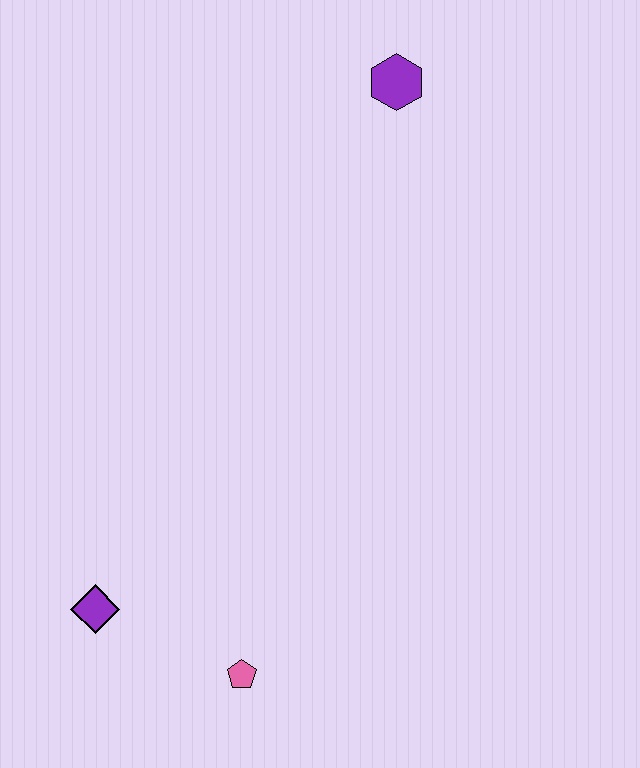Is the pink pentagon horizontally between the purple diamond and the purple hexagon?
Yes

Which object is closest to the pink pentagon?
The purple diamond is closest to the pink pentagon.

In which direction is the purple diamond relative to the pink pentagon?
The purple diamond is to the left of the pink pentagon.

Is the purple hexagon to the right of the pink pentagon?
Yes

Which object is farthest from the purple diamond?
The purple hexagon is farthest from the purple diamond.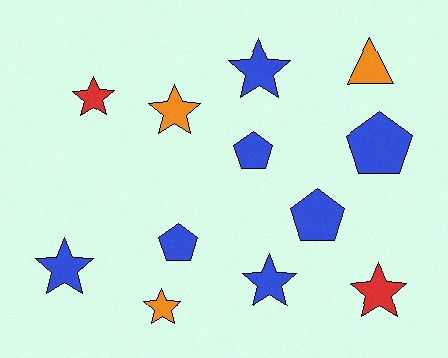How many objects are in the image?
There are 12 objects.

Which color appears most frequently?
Blue, with 7 objects.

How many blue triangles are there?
There are no blue triangles.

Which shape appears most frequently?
Star, with 7 objects.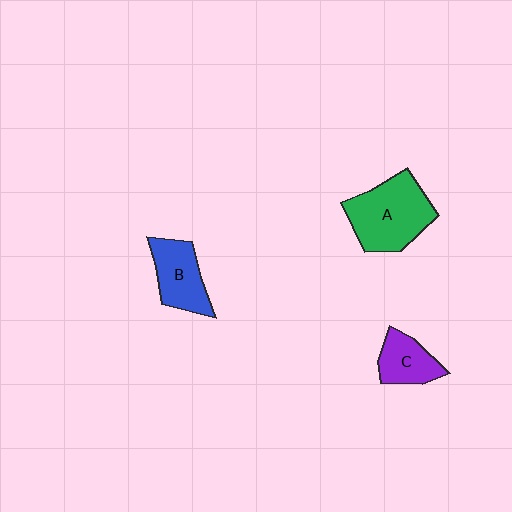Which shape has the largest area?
Shape A (green).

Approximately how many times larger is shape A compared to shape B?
Approximately 1.5 times.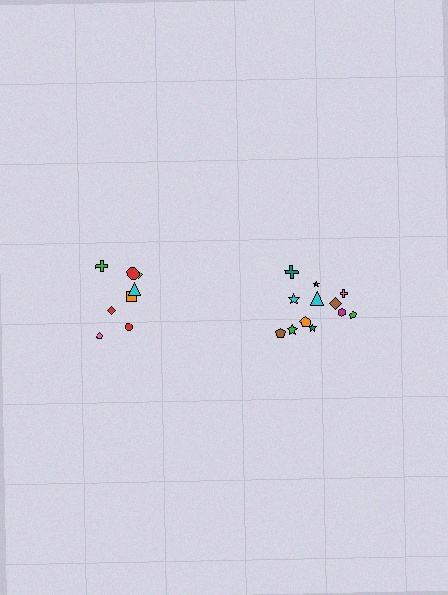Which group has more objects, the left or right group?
The right group.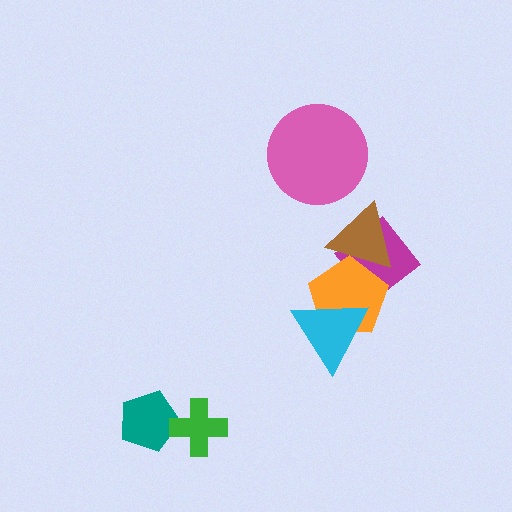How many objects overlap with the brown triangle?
2 objects overlap with the brown triangle.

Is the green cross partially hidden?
No, no other shape covers it.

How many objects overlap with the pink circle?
0 objects overlap with the pink circle.